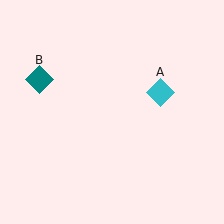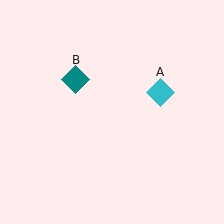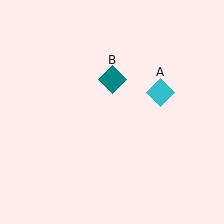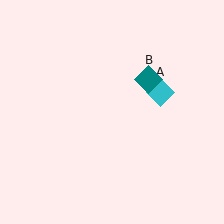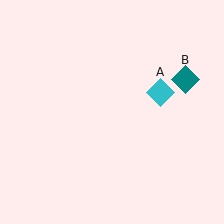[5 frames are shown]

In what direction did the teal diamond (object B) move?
The teal diamond (object B) moved right.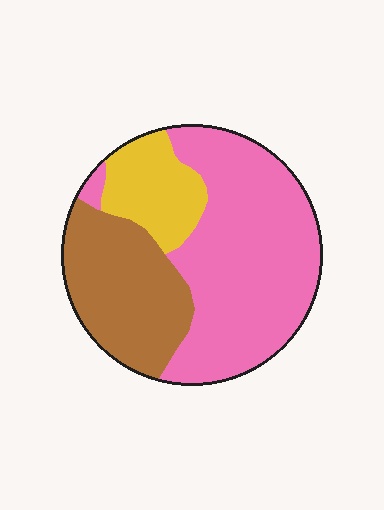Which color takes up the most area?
Pink, at roughly 55%.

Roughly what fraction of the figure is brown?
Brown covers about 30% of the figure.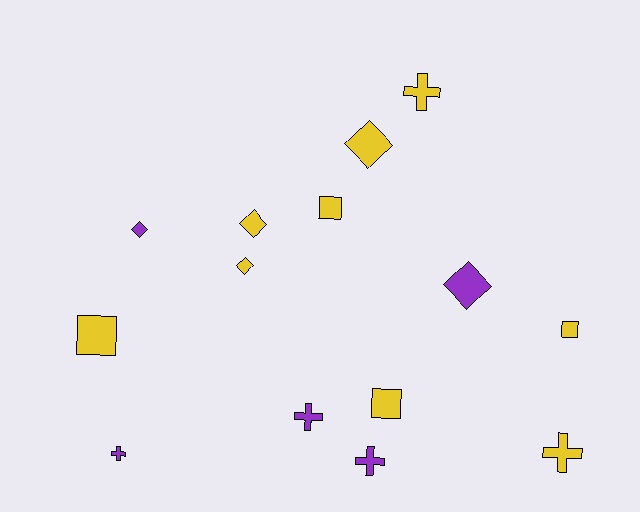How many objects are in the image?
There are 14 objects.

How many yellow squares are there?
There are 4 yellow squares.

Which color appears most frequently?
Yellow, with 9 objects.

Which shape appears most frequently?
Cross, with 5 objects.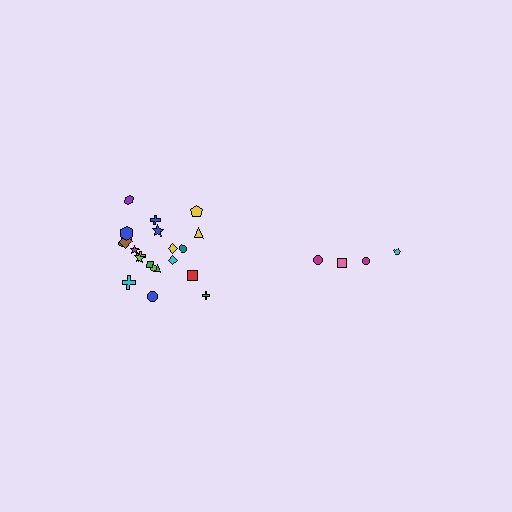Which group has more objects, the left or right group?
The left group.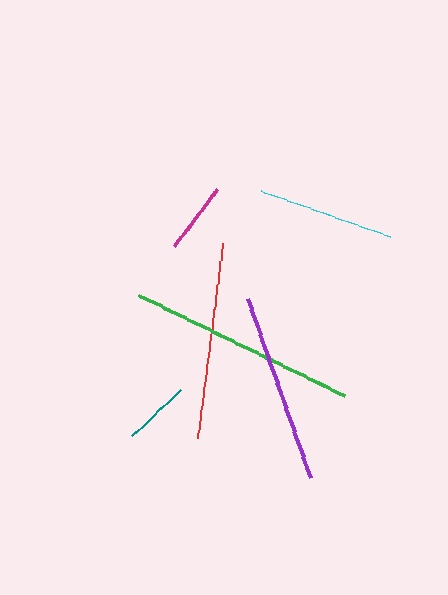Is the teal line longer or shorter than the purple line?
The purple line is longer than the teal line.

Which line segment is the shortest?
The teal line is the shortest at approximately 67 pixels.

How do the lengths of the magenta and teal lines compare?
The magenta and teal lines are approximately the same length.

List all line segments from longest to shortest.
From longest to shortest: green, red, purple, cyan, magenta, teal.